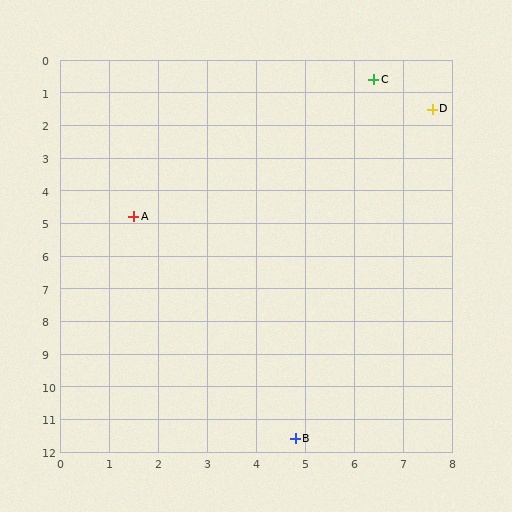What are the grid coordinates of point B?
Point B is at approximately (4.8, 11.6).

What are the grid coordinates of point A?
Point A is at approximately (1.5, 4.8).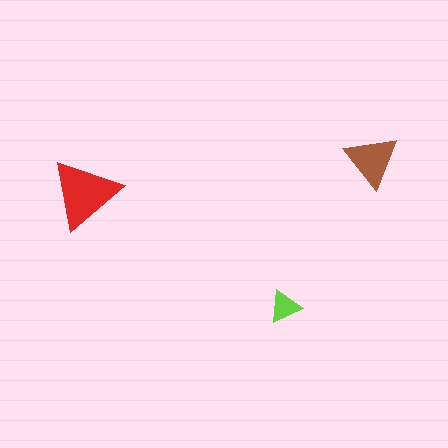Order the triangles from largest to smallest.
the red one, the brown one, the lime one.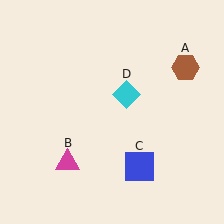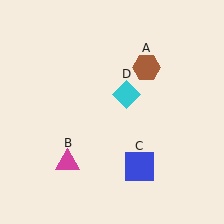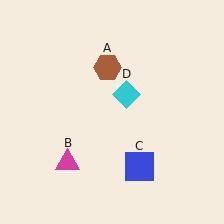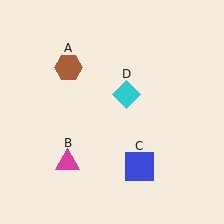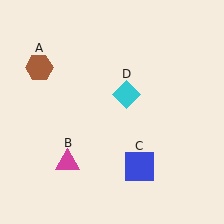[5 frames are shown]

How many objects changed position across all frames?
1 object changed position: brown hexagon (object A).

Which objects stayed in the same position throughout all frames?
Magenta triangle (object B) and blue square (object C) and cyan diamond (object D) remained stationary.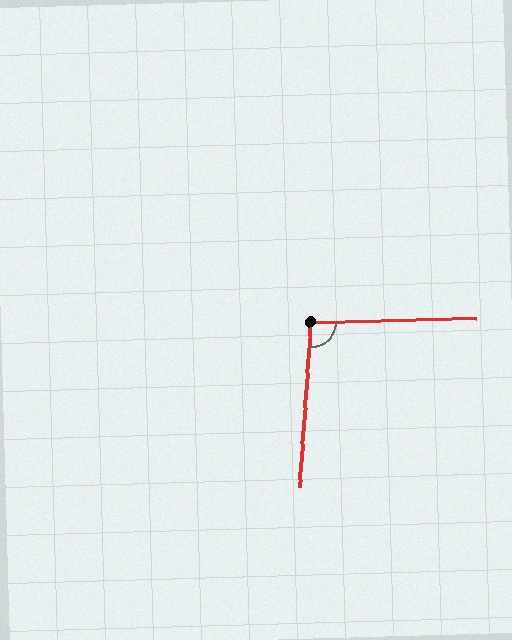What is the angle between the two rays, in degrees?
Approximately 95 degrees.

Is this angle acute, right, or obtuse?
It is obtuse.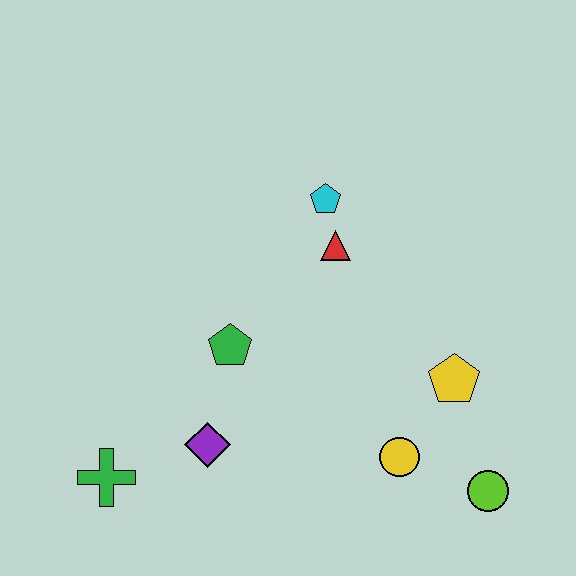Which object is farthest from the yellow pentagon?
The green cross is farthest from the yellow pentagon.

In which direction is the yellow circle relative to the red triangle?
The yellow circle is below the red triangle.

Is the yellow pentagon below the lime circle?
No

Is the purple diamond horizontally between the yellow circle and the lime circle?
No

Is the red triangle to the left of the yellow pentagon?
Yes